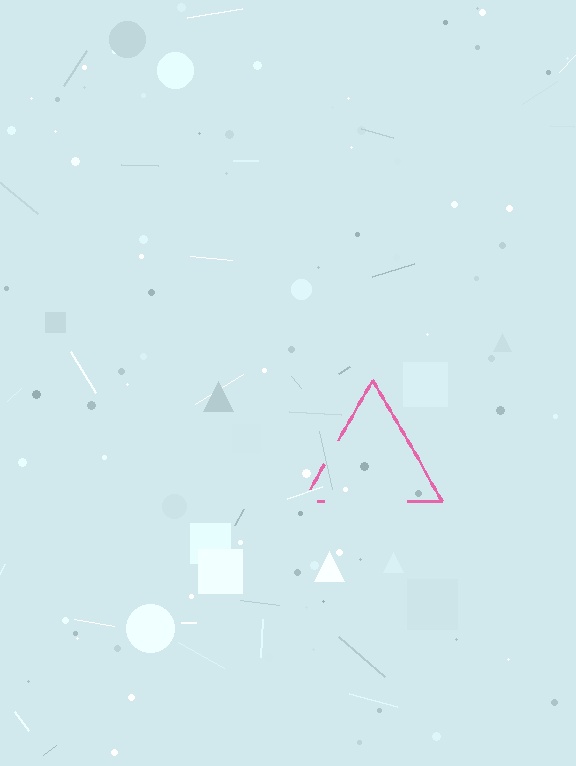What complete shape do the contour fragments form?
The contour fragments form a triangle.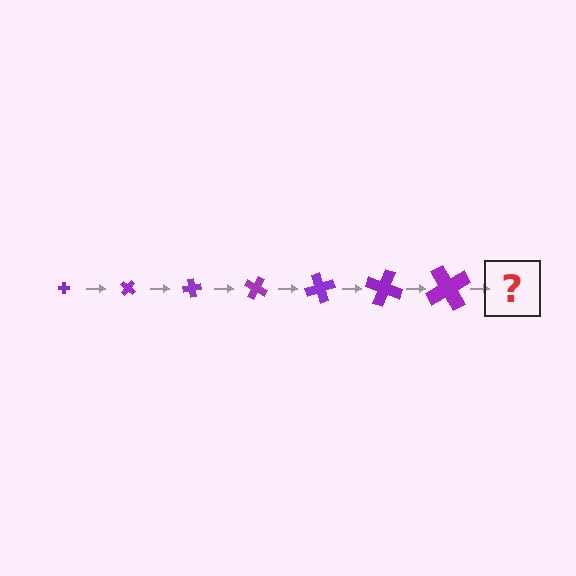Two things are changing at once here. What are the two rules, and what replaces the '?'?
The two rules are that the cross grows larger each step and it rotates 40 degrees each step. The '?' should be a cross, larger than the previous one and rotated 280 degrees from the start.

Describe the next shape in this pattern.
It should be a cross, larger than the previous one and rotated 280 degrees from the start.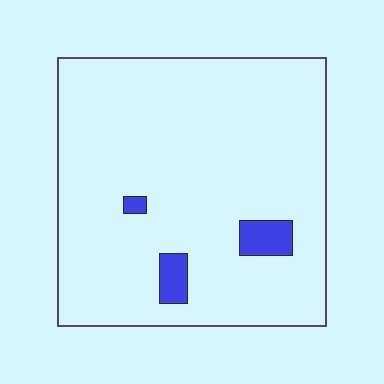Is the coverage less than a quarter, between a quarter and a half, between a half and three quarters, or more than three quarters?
Less than a quarter.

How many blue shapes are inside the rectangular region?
3.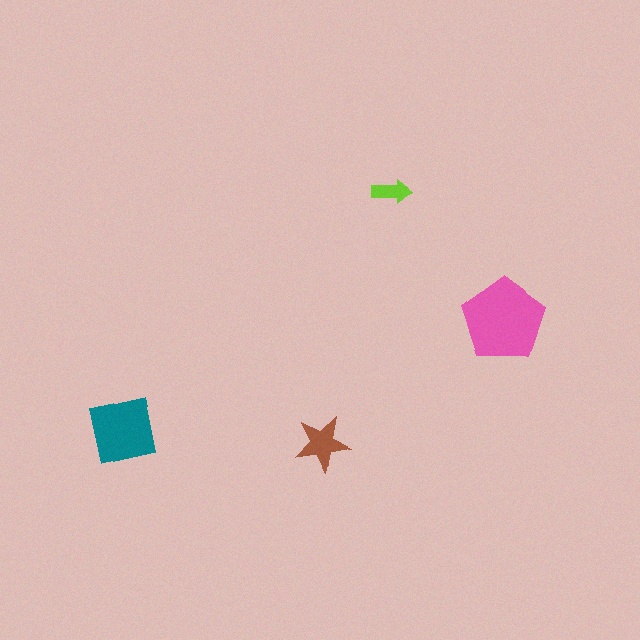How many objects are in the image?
There are 4 objects in the image.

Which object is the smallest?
The lime arrow.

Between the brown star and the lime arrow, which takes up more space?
The brown star.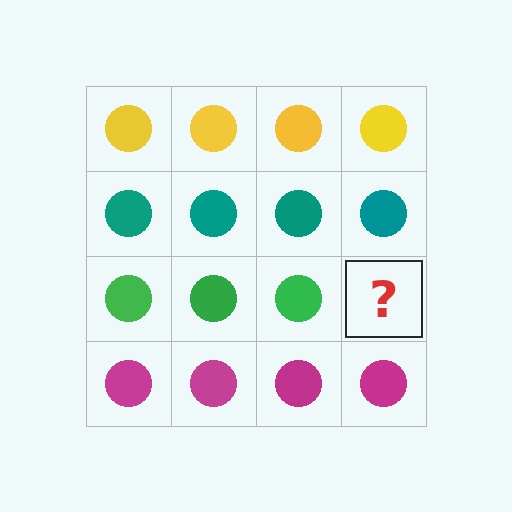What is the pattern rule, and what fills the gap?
The rule is that each row has a consistent color. The gap should be filled with a green circle.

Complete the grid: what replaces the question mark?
The question mark should be replaced with a green circle.